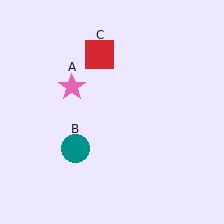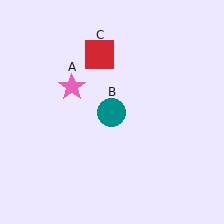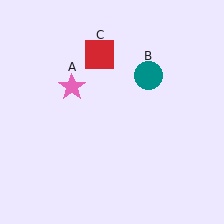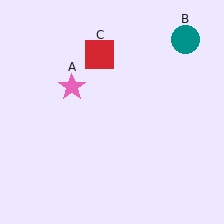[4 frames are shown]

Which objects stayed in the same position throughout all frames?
Pink star (object A) and red square (object C) remained stationary.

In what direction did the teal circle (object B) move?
The teal circle (object B) moved up and to the right.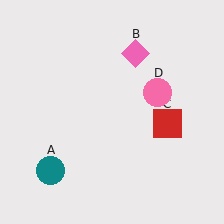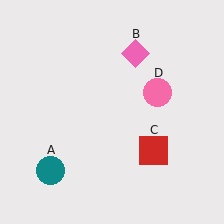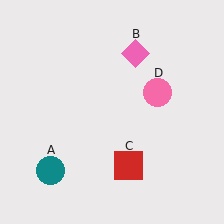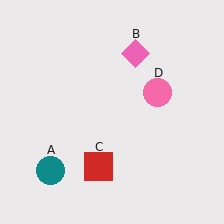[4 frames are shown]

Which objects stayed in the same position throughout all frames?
Teal circle (object A) and pink diamond (object B) and pink circle (object D) remained stationary.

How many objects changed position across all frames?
1 object changed position: red square (object C).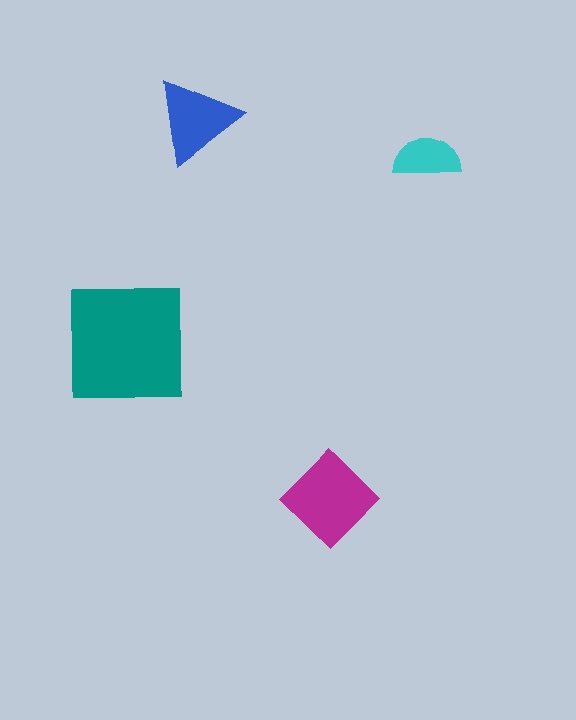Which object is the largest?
The teal square.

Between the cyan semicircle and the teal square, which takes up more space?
The teal square.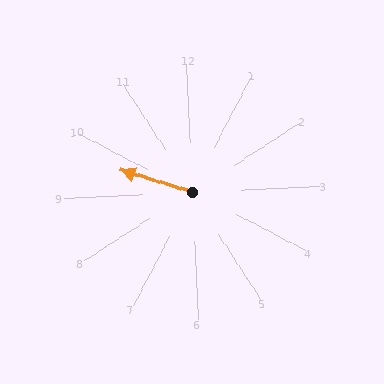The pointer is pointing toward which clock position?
Roughly 10 o'clock.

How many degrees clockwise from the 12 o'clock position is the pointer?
Approximately 290 degrees.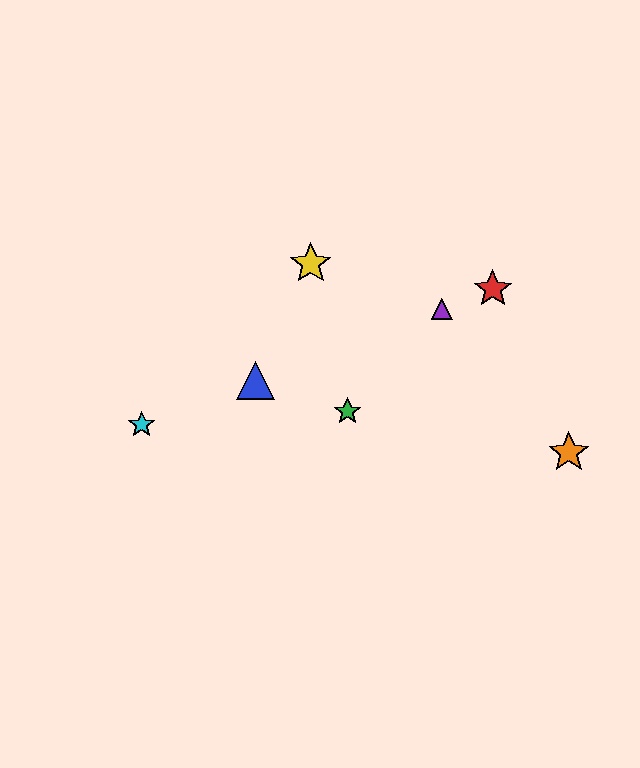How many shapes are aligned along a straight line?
4 shapes (the red star, the blue triangle, the purple triangle, the cyan star) are aligned along a straight line.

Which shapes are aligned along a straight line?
The red star, the blue triangle, the purple triangle, the cyan star are aligned along a straight line.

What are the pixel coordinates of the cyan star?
The cyan star is at (142, 425).